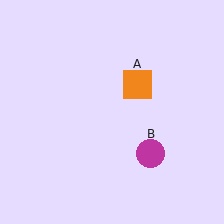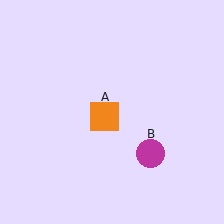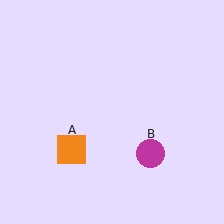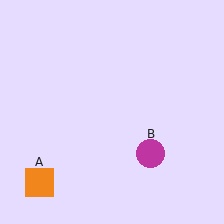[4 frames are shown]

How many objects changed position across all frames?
1 object changed position: orange square (object A).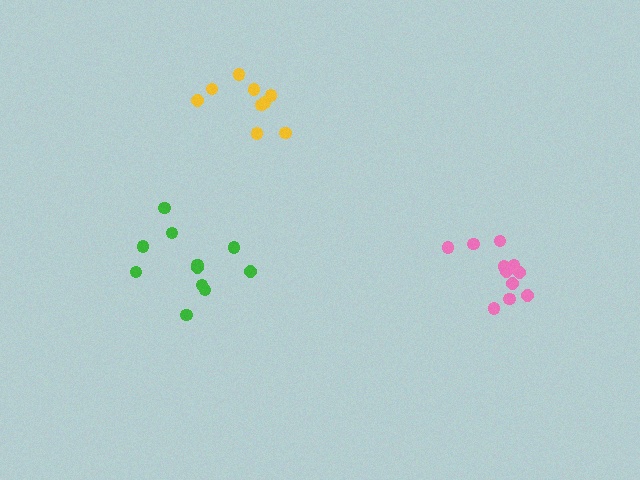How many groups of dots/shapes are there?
There are 3 groups.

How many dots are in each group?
Group 1: 11 dots, Group 2: 9 dots, Group 3: 11 dots (31 total).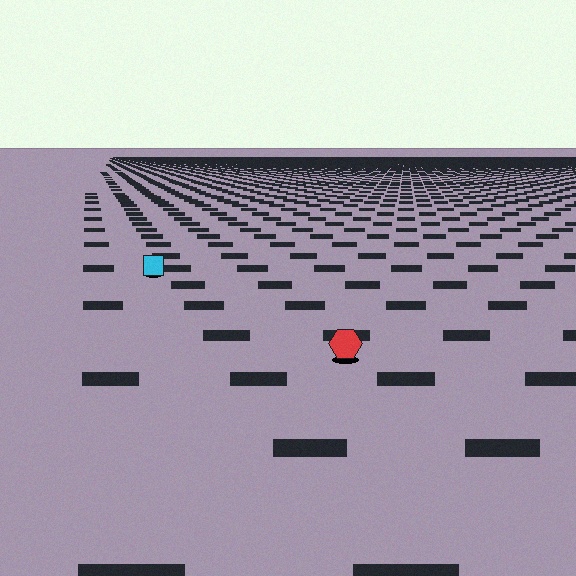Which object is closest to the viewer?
The red hexagon is closest. The texture marks near it are larger and more spread out.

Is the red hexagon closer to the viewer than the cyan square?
Yes. The red hexagon is closer — you can tell from the texture gradient: the ground texture is coarser near it.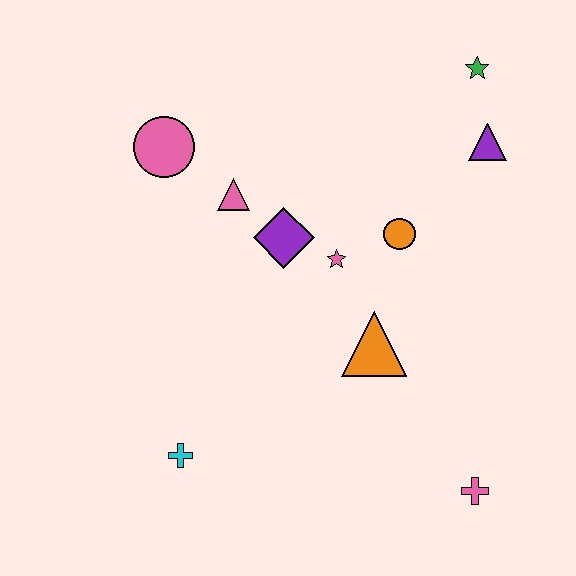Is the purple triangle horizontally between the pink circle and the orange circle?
No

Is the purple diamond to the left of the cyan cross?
No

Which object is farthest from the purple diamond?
The pink cross is farthest from the purple diamond.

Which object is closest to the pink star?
The purple diamond is closest to the pink star.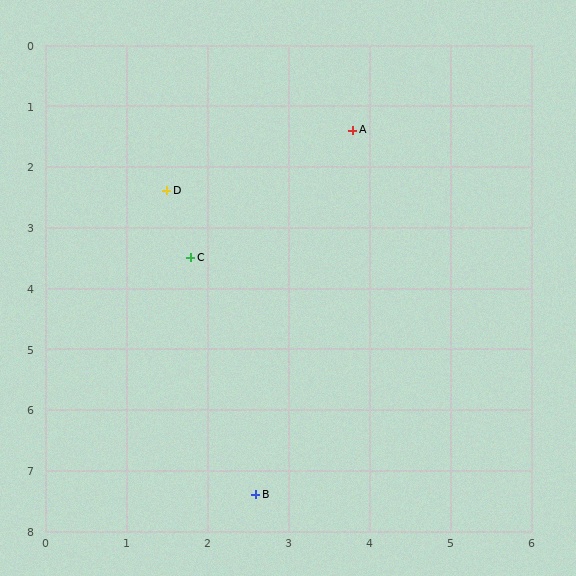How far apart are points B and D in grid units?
Points B and D are about 5.1 grid units apart.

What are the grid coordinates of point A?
Point A is at approximately (3.8, 1.4).